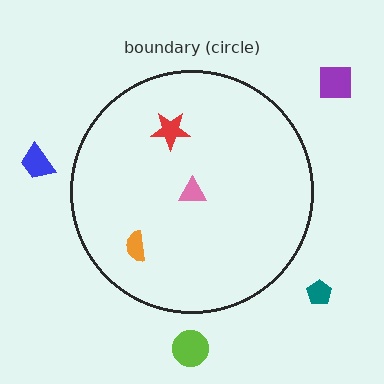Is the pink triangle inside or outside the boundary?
Inside.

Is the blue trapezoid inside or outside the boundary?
Outside.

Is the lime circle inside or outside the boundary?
Outside.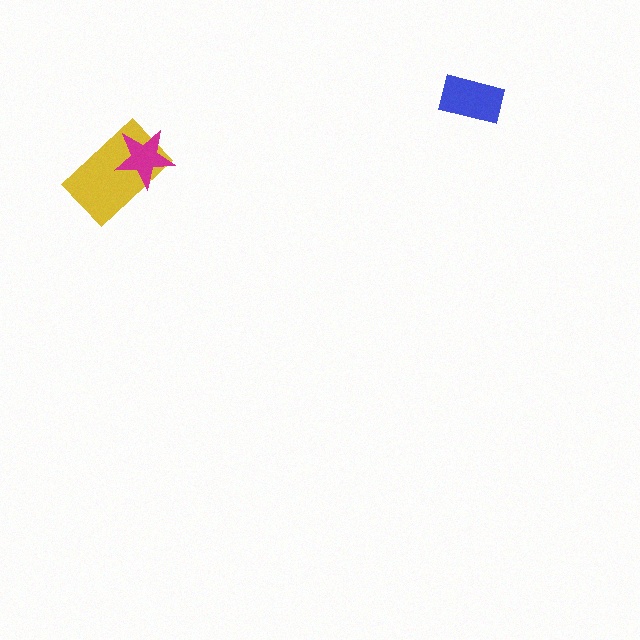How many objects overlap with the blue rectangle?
0 objects overlap with the blue rectangle.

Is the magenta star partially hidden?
No, no other shape covers it.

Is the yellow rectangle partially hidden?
Yes, it is partially covered by another shape.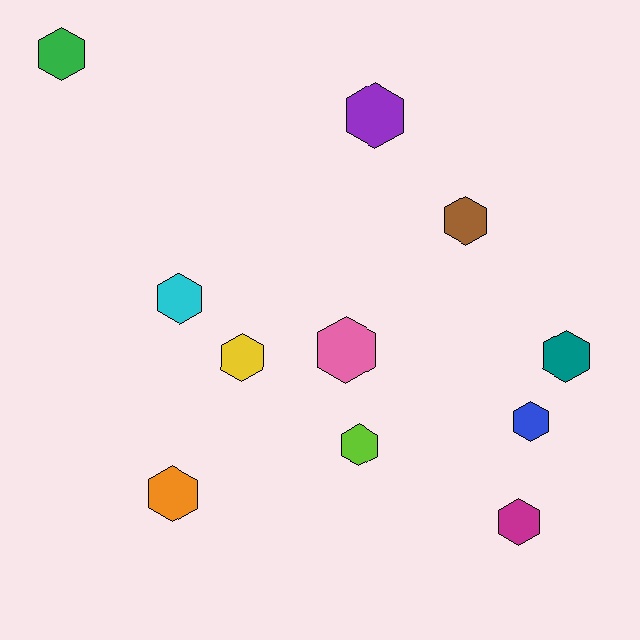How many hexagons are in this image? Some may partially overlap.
There are 11 hexagons.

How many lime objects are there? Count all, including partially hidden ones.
There is 1 lime object.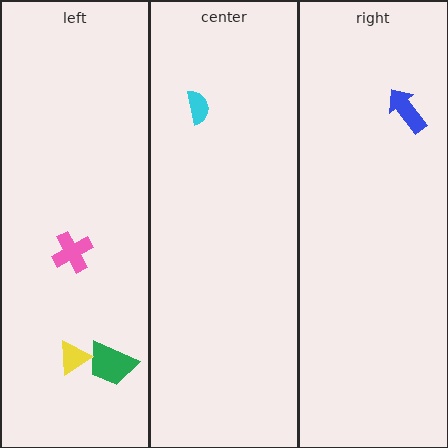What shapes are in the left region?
The green trapezoid, the pink cross, the yellow triangle.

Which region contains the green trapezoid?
The left region.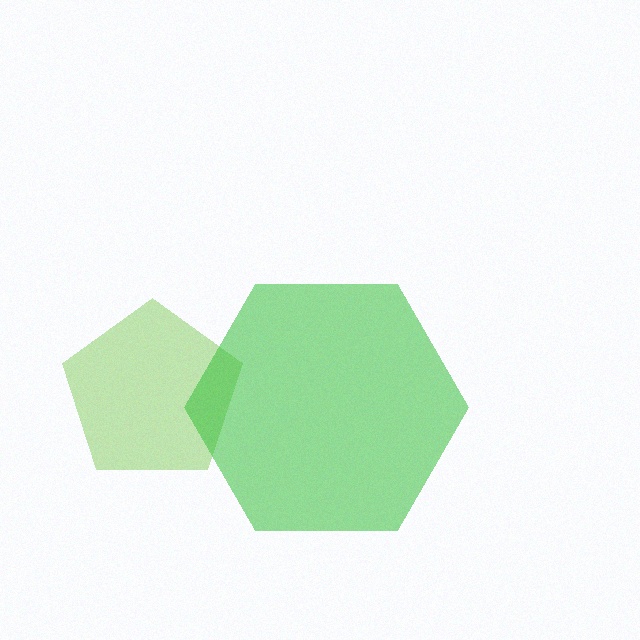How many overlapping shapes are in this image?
There are 2 overlapping shapes in the image.